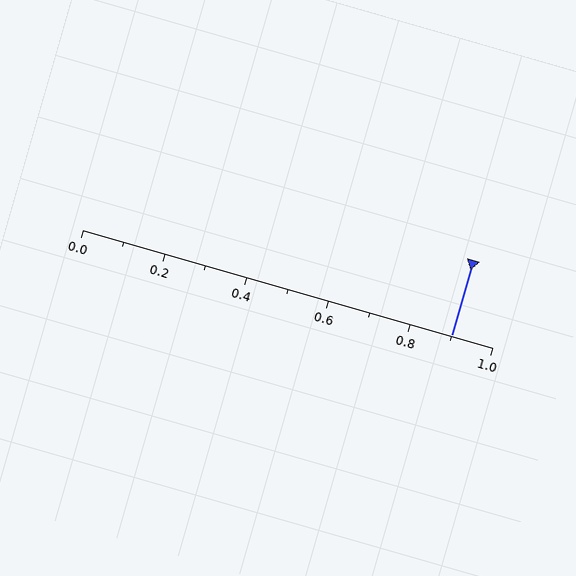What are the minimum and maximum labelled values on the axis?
The axis runs from 0.0 to 1.0.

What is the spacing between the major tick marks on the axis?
The major ticks are spaced 0.2 apart.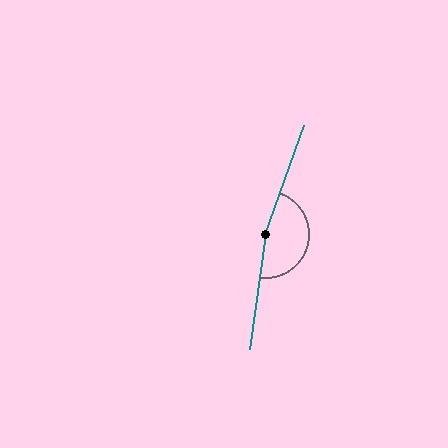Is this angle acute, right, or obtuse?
It is obtuse.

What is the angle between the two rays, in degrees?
Approximately 168 degrees.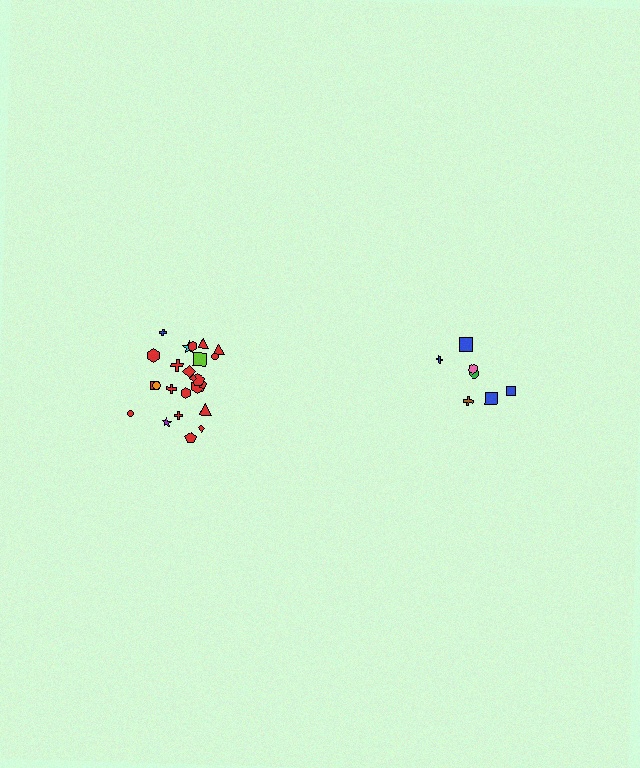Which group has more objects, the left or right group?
The left group.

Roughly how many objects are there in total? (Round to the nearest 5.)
Roughly 30 objects in total.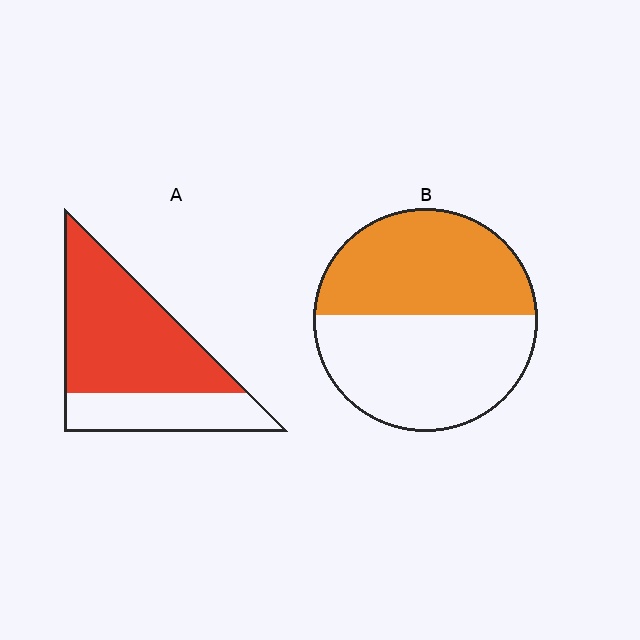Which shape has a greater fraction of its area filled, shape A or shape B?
Shape A.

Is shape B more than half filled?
Roughly half.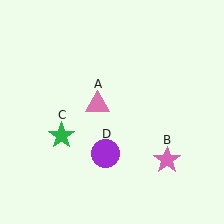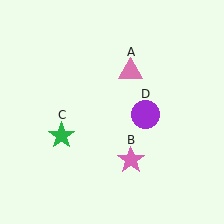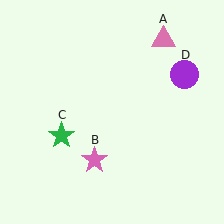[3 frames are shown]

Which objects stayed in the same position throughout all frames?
Green star (object C) remained stationary.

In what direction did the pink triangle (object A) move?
The pink triangle (object A) moved up and to the right.